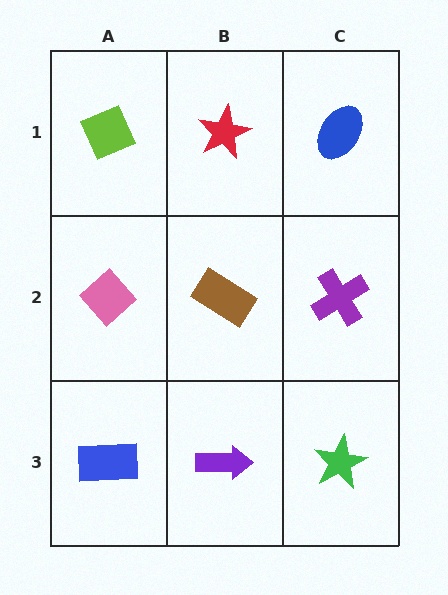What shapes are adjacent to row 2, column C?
A blue ellipse (row 1, column C), a green star (row 3, column C), a brown rectangle (row 2, column B).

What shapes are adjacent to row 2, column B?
A red star (row 1, column B), a purple arrow (row 3, column B), a pink diamond (row 2, column A), a purple cross (row 2, column C).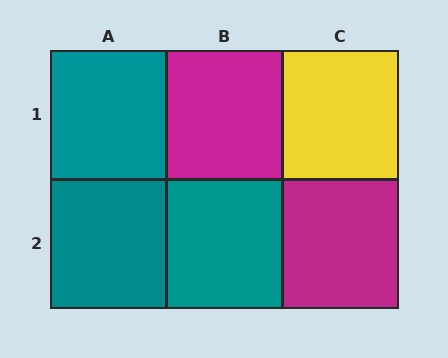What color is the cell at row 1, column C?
Yellow.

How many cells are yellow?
1 cell is yellow.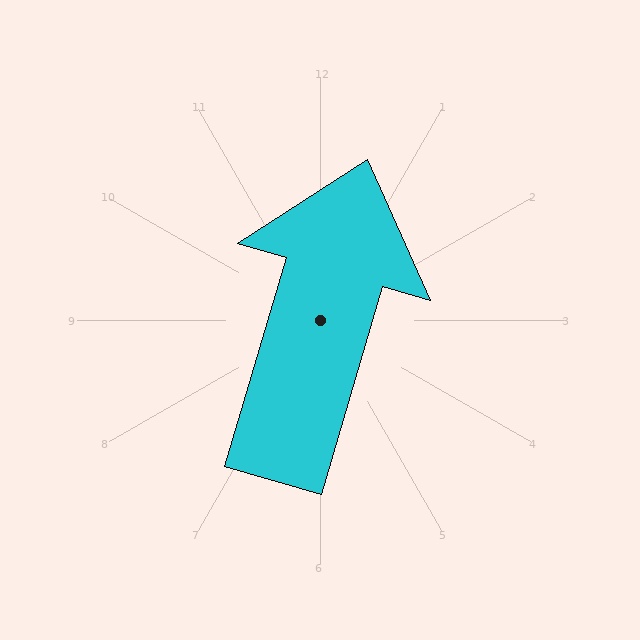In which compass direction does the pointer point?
North.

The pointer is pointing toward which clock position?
Roughly 1 o'clock.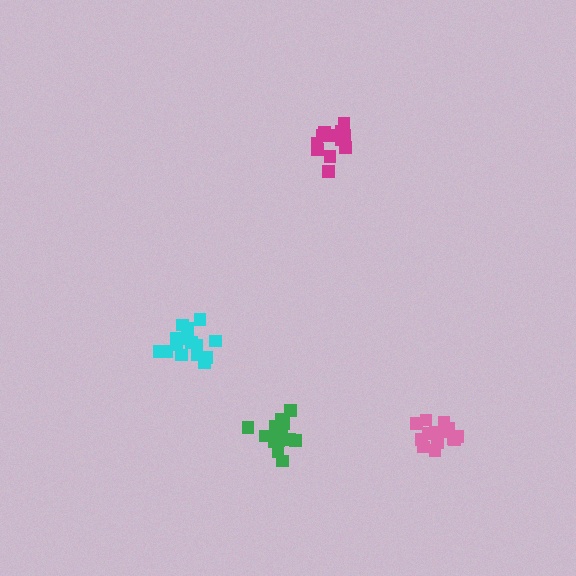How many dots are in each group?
Group 1: 13 dots, Group 2: 16 dots, Group 3: 14 dots, Group 4: 15 dots (58 total).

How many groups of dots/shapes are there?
There are 4 groups.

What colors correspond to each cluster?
The clusters are colored: magenta, cyan, green, pink.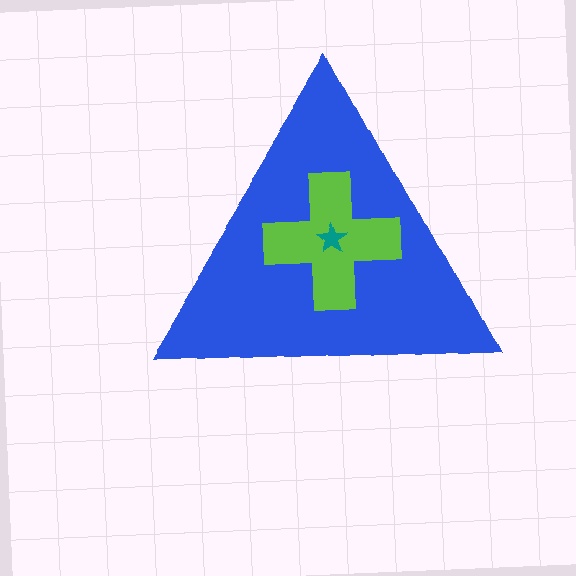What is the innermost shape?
The teal star.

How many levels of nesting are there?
3.